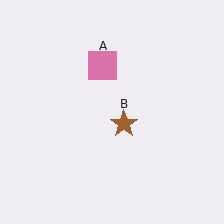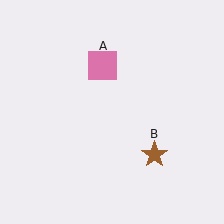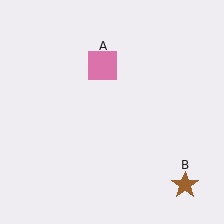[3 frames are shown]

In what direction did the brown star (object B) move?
The brown star (object B) moved down and to the right.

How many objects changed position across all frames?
1 object changed position: brown star (object B).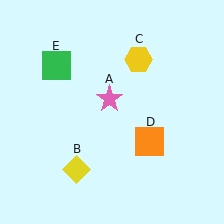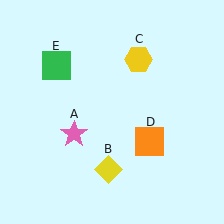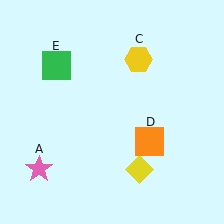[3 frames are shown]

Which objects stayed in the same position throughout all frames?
Yellow hexagon (object C) and orange square (object D) and green square (object E) remained stationary.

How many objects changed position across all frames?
2 objects changed position: pink star (object A), yellow diamond (object B).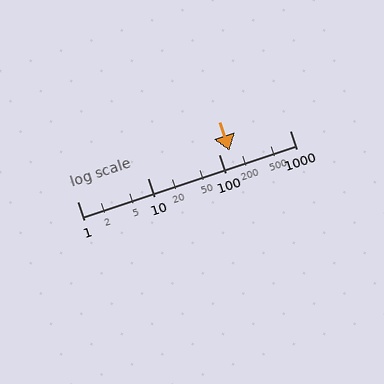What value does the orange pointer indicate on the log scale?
The pointer indicates approximately 140.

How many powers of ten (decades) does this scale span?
The scale spans 3 decades, from 1 to 1000.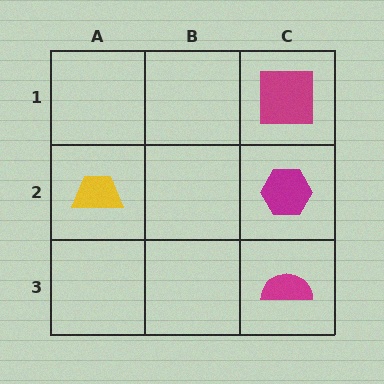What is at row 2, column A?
A yellow trapezoid.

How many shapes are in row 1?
1 shape.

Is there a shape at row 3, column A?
No, that cell is empty.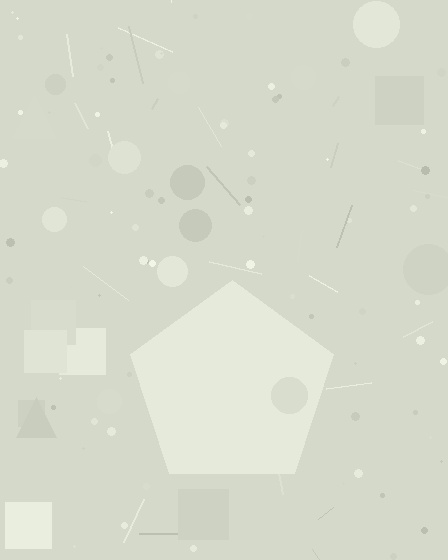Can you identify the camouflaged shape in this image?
The camouflaged shape is a pentagon.